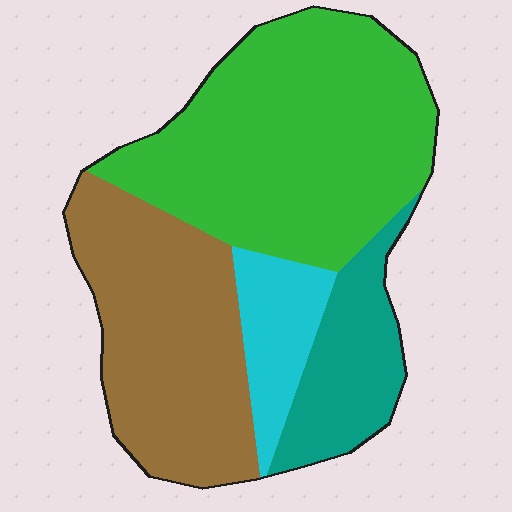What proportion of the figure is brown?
Brown covers roughly 30% of the figure.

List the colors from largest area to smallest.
From largest to smallest: green, brown, teal, cyan.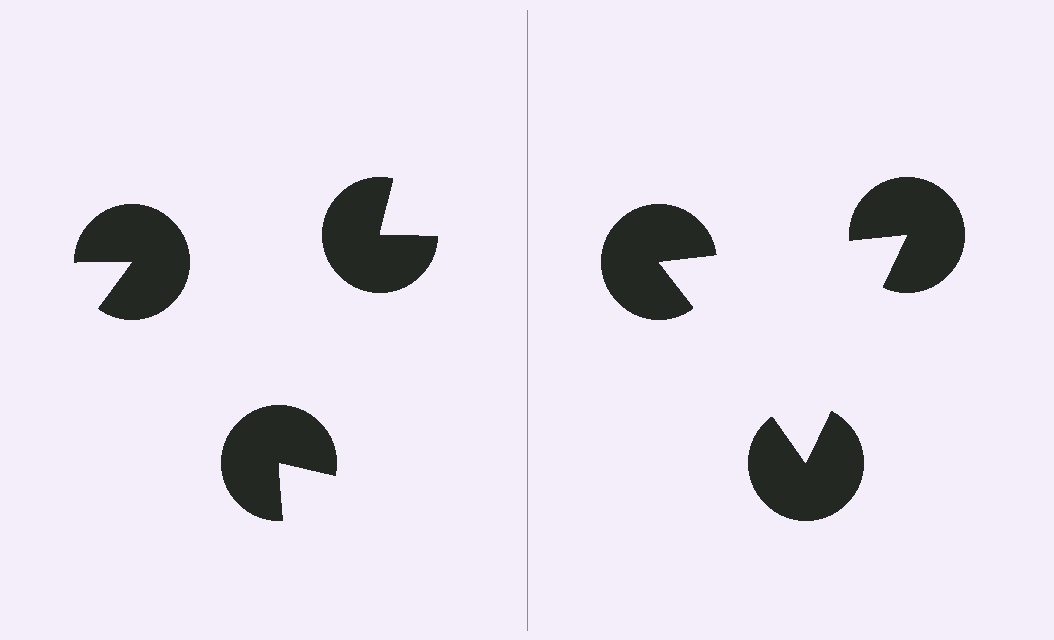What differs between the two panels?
The pac-man discs are positioned identically on both sides; only the wedge orientations differ. On the right they align to a triangle; on the left they are misaligned.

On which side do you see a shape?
An illusory triangle appears on the right side. On the left side the wedge cuts are rotated, so no coherent shape forms.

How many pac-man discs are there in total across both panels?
6 — 3 on each side.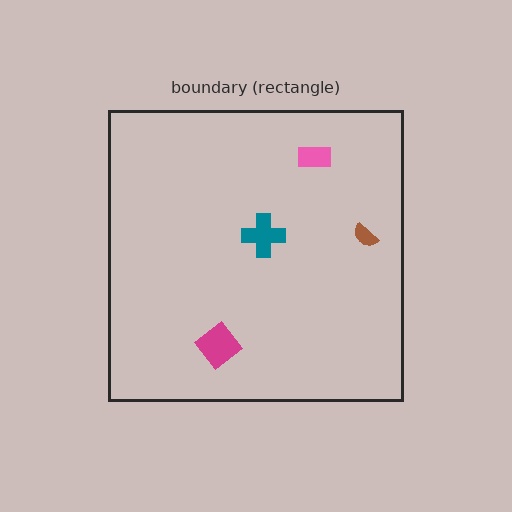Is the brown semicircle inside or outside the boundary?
Inside.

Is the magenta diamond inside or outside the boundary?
Inside.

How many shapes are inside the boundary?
4 inside, 0 outside.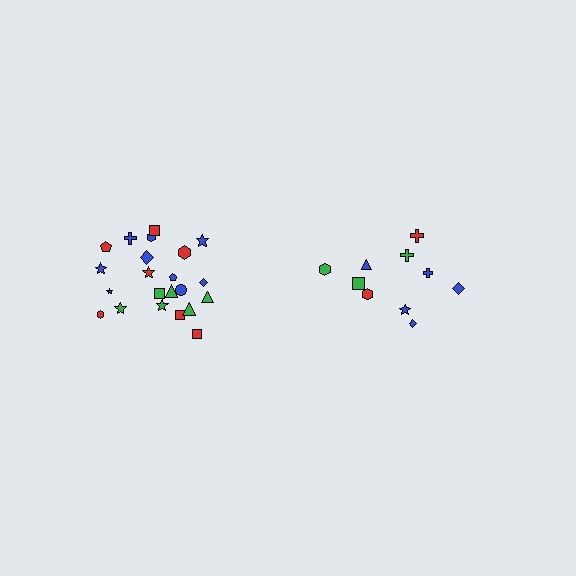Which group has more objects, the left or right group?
The left group.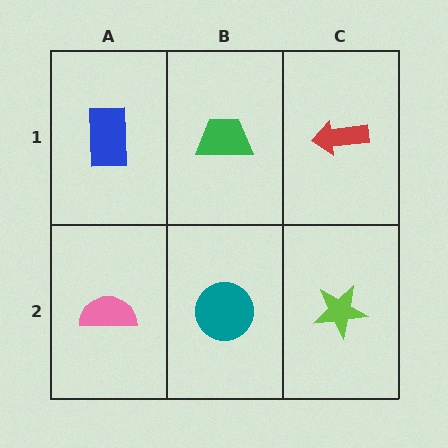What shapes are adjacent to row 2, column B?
A green trapezoid (row 1, column B), a pink semicircle (row 2, column A), a lime star (row 2, column C).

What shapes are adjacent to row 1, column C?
A lime star (row 2, column C), a green trapezoid (row 1, column B).